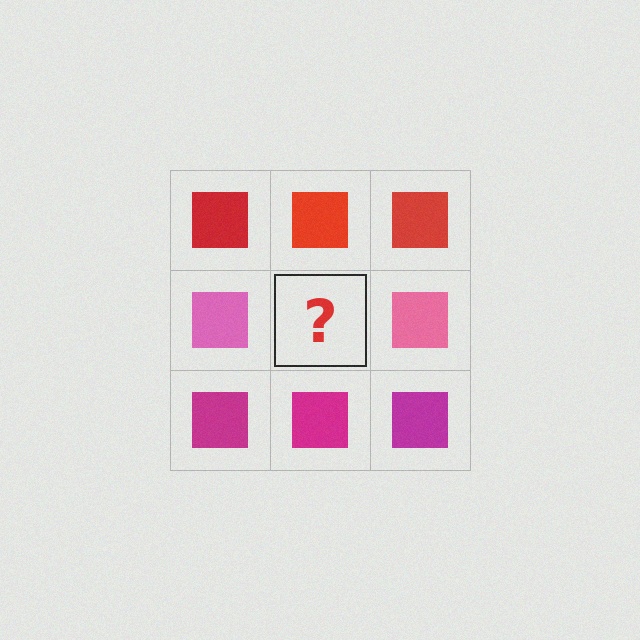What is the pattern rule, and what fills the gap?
The rule is that each row has a consistent color. The gap should be filled with a pink square.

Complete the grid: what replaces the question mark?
The question mark should be replaced with a pink square.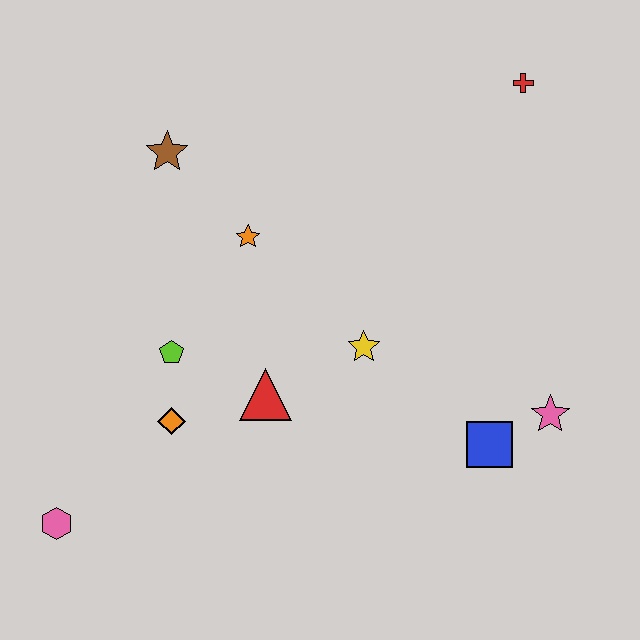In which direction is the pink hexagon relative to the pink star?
The pink hexagon is to the left of the pink star.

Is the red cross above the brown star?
Yes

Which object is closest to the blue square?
The pink star is closest to the blue square.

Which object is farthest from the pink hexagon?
The red cross is farthest from the pink hexagon.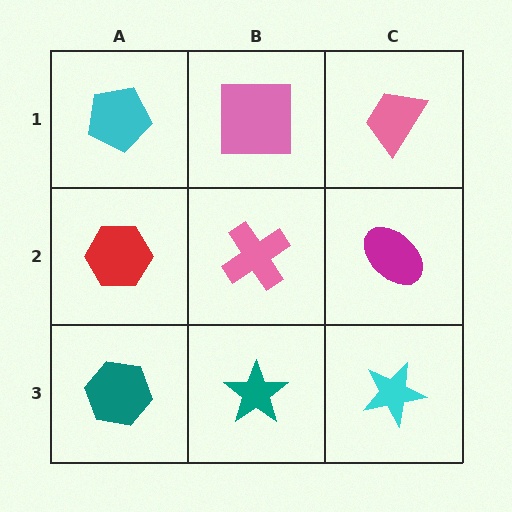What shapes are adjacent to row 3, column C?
A magenta ellipse (row 2, column C), a teal star (row 3, column B).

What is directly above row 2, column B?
A pink square.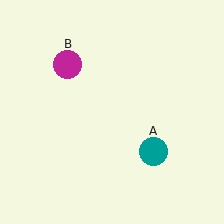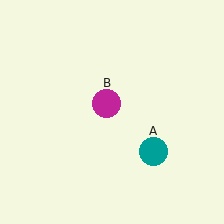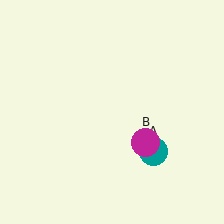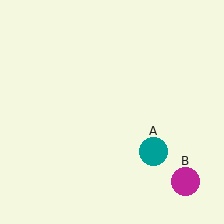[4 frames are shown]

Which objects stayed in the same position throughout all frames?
Teal circle (object A) remained stationary.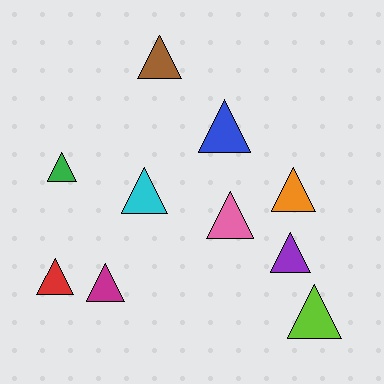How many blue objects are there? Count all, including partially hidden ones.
There is 1 blue object.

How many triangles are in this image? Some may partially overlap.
There are 10 triangles.